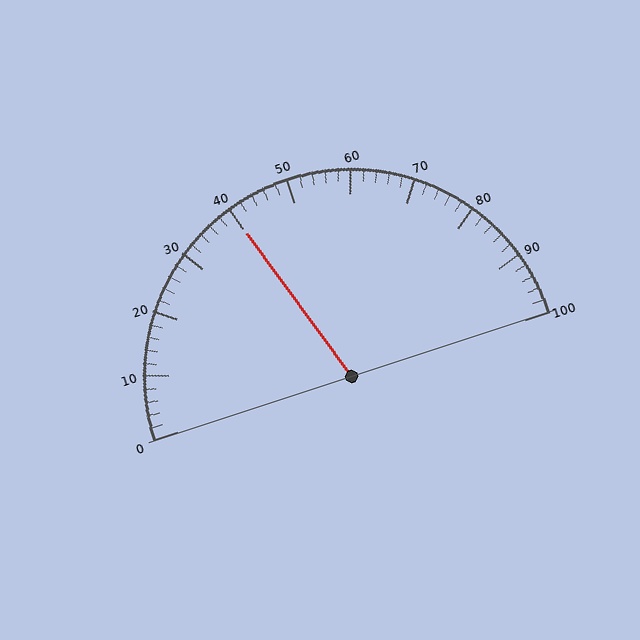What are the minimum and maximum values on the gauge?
The gauge ranges from 0 to 100.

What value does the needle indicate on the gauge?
The needle indicates approximately 40.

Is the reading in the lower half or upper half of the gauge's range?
The reading is in the lower half of the range (0 to 100).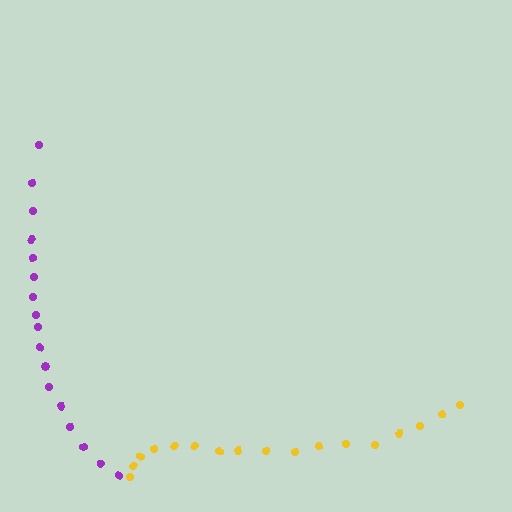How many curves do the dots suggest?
There are 2 distinct paths.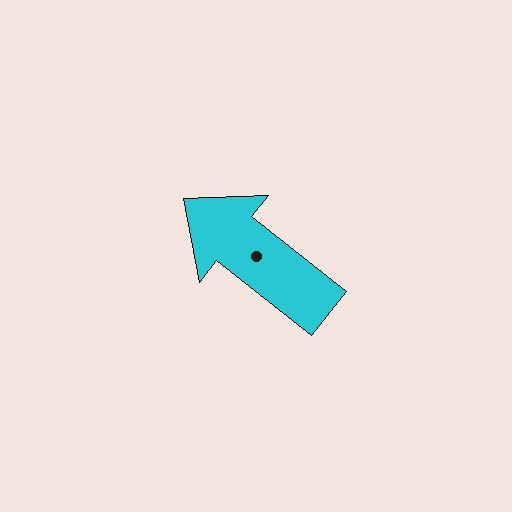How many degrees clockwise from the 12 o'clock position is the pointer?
Approximately 308 degrees.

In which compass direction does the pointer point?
Northwest.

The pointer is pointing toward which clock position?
Roughly 10 o'clock.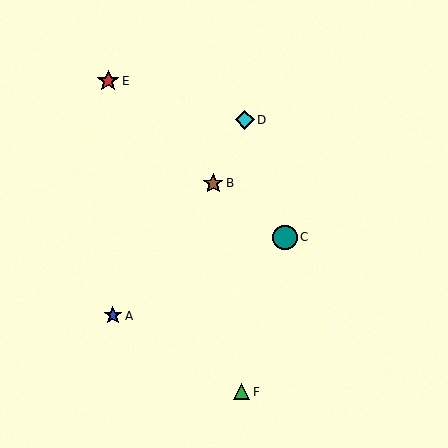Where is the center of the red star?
The center of the red star is at (108, 81).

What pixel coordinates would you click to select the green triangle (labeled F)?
Click at (242, 392) to select the green triangle F.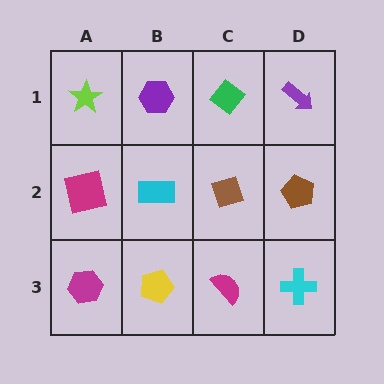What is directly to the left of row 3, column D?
A magenta semicircle.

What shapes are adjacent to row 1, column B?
A cyan rectangle (row 2, column B), a lime star (row 1, column A), a green diamond (row 1, column C).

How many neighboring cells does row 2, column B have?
4.